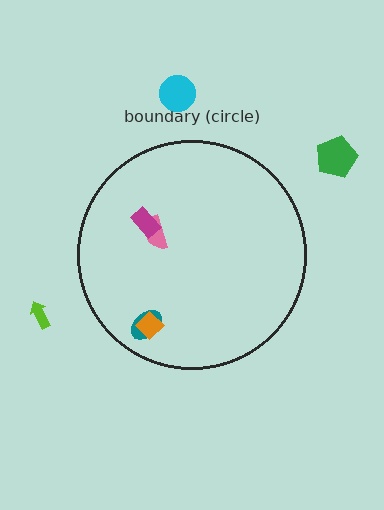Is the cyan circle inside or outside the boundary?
Outside.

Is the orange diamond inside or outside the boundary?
Inside.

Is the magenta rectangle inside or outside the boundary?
Inside.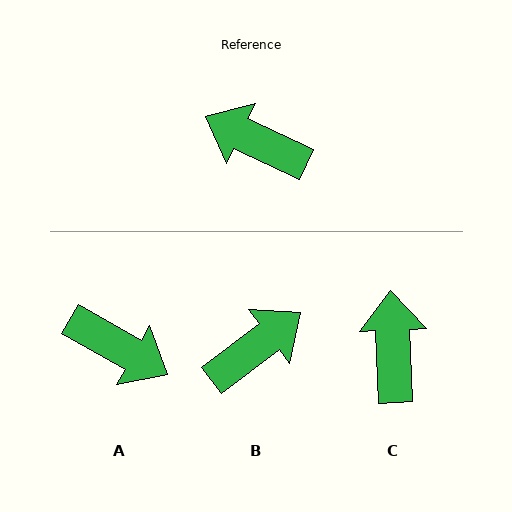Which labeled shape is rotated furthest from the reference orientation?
A, about 176 degrees away.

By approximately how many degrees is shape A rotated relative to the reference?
Approximately 176 degrees counter-clockwise.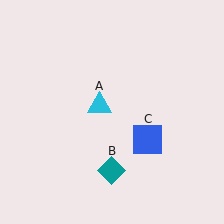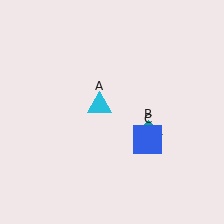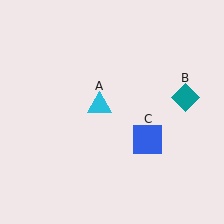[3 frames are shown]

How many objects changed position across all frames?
1 object changed position: teal diamond (object B).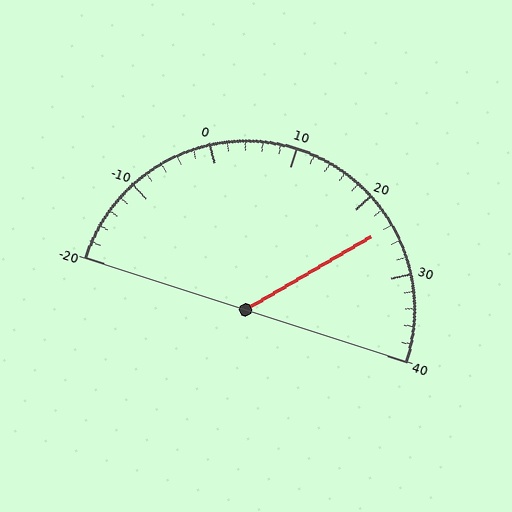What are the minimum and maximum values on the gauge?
The gauge ranges from -20 to 40.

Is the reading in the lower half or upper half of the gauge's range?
The reading is in the upper half of the range (-20 to 40).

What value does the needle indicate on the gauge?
The needle indicates approximately 24.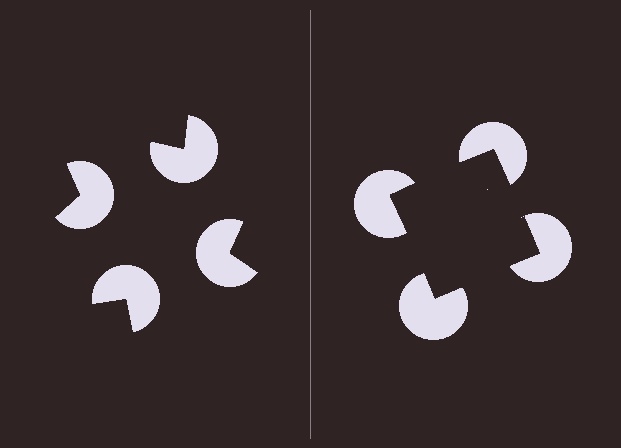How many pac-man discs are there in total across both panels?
8 — 4 on each side.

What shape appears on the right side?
An illusory square.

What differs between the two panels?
The pac-man discs are positioned identically on both sides; only the wedge orientations differ. On the right they align to a square; on the left they are misaligned.